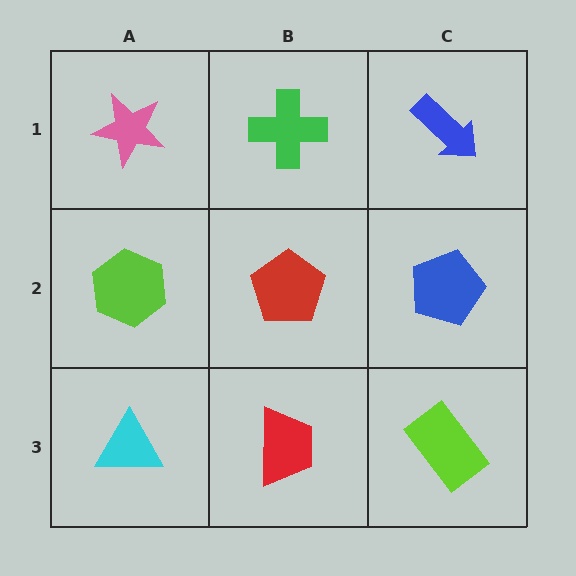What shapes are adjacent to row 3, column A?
A lime hexagon (row 2, column A), a red trapezoid (row 3, column B).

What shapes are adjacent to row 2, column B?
A green cross (row 1, column B), a red trapezoid (row 3, column B), a lime hexagon (row 2, column A), a blue pentagon (row 2, column C).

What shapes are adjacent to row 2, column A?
A pink star (row 1, column A), a cyan triangle (row 3, column A), a red pentagon (row 2, column B).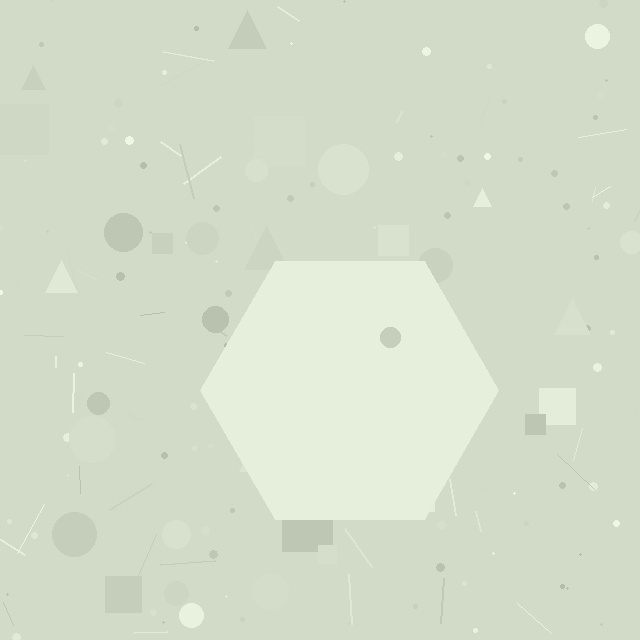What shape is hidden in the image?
A hexagon is hidden in the image.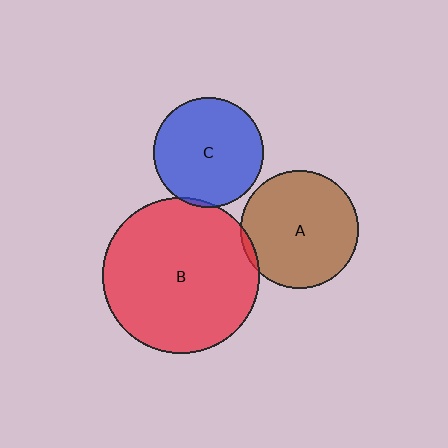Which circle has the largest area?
Circle B (red).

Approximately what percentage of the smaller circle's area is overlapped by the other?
Approximately 5%.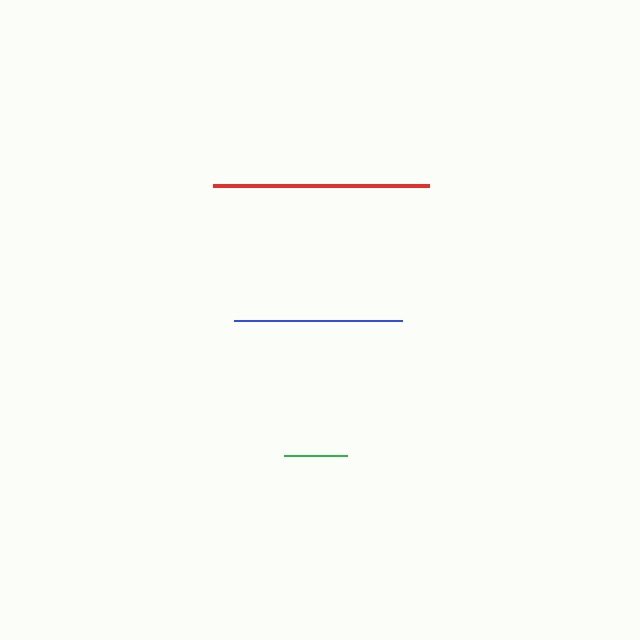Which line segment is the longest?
The red line is the longest at approximately 217 pixels.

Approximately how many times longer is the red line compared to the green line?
The red line is approximately 3.5 times the length of the green line.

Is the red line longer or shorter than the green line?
The red line is longer than the green line.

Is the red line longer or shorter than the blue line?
The red line is longer than the blue line.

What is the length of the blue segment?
The blue segment is approximately 168 pixels long.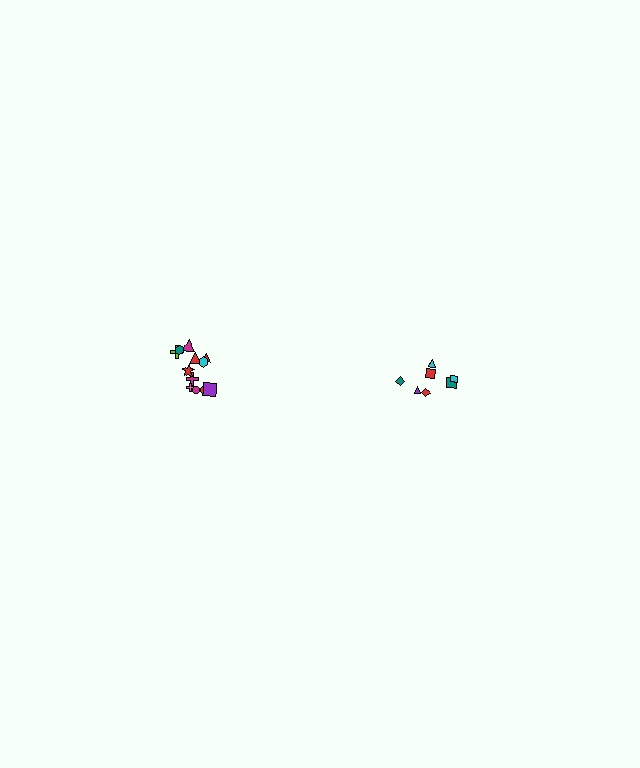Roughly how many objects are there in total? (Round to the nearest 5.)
Roughly 20 objects in total.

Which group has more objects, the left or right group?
The left group.